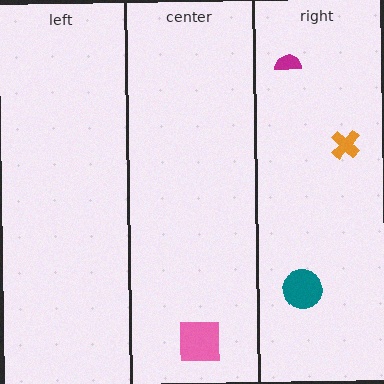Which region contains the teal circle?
The right region.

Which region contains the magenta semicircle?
The right region.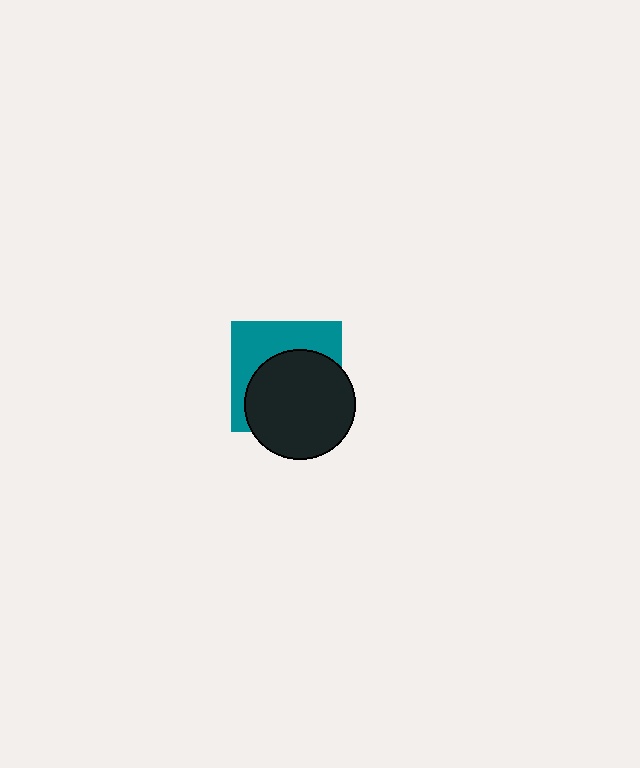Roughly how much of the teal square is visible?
A small part of it is visible (roughly 42%).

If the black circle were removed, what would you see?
You would see the complete teal square.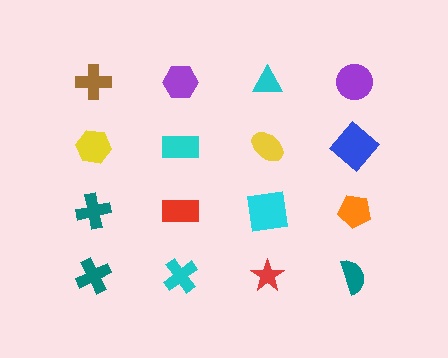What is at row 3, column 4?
An orange pentagon.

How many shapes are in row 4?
4 shapes.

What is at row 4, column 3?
A red star.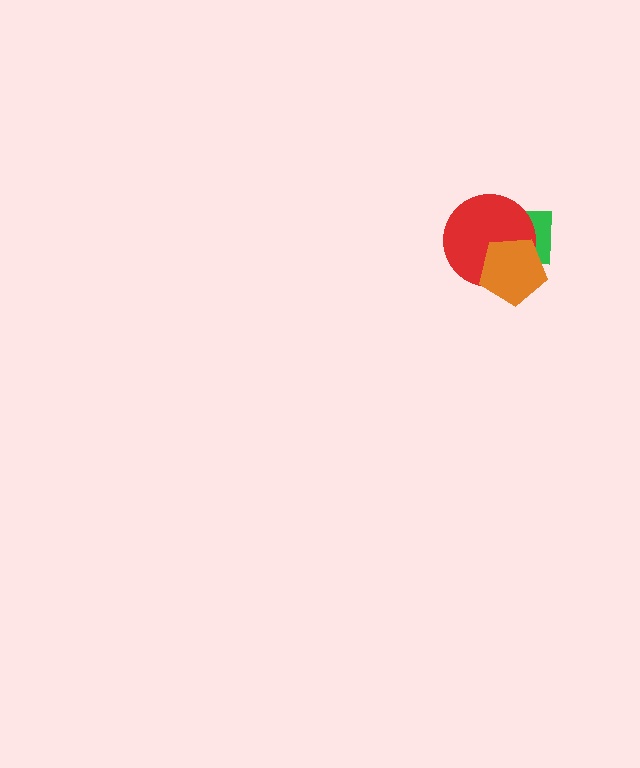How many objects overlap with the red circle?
2 objects overlap with the red circle.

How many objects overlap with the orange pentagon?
2 objects overlap with the orange pentagon.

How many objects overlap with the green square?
2 objects overlap with the green square.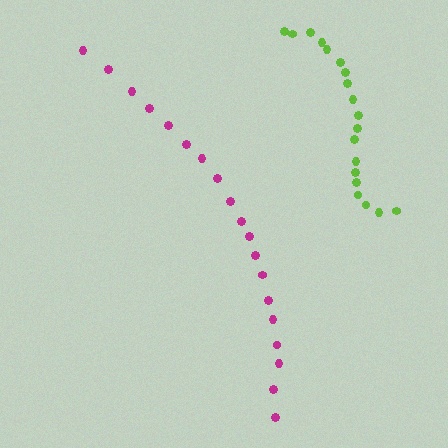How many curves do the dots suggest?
There are 2 distinct paths.